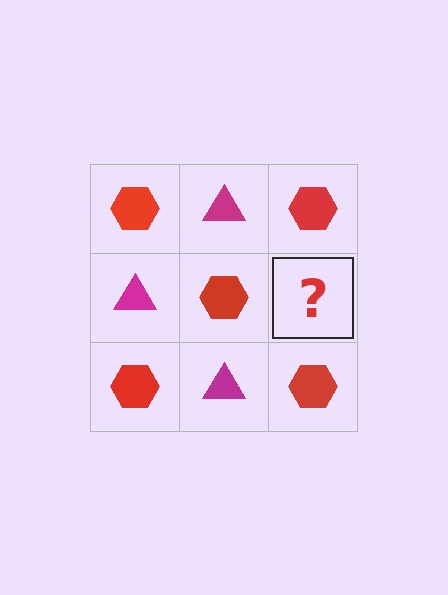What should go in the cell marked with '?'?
The missing cell should contain a magenta triangle.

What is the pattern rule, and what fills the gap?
The rule is that it alternates red hexagon and magenta triangle in a checkerboard pattern. The gap should be filled with a magenta triangle.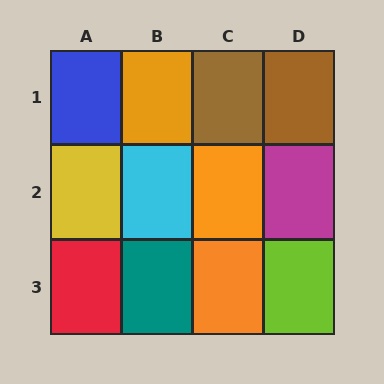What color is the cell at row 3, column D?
Lime.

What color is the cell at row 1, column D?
Brown.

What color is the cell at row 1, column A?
Blue.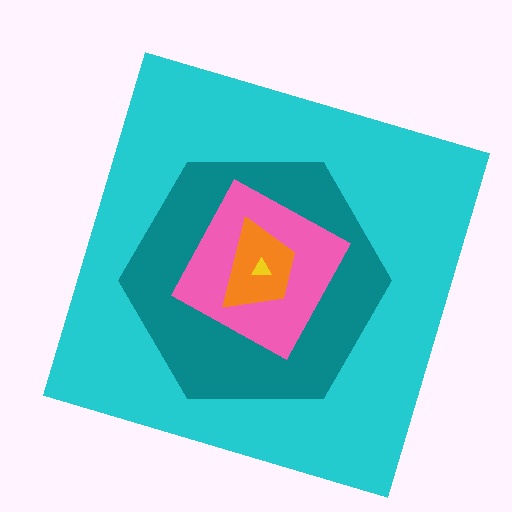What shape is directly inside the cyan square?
The teal hexagon.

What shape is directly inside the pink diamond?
The orange trapezoid.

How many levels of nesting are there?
5.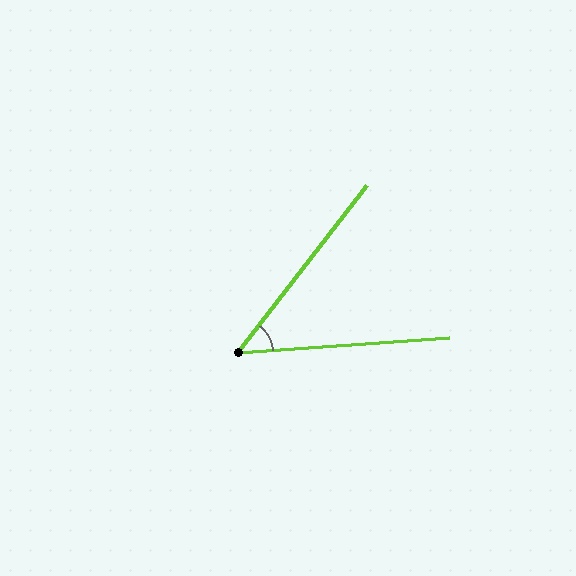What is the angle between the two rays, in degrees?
Approximately 48 degrees.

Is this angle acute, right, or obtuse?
It is acute.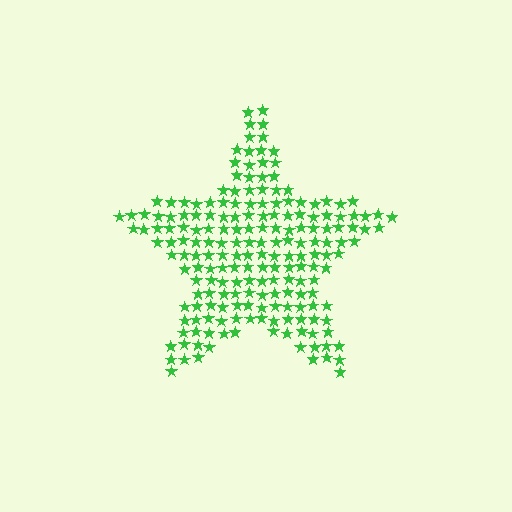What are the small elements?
The small elements are stars.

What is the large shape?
The large shape is a star.